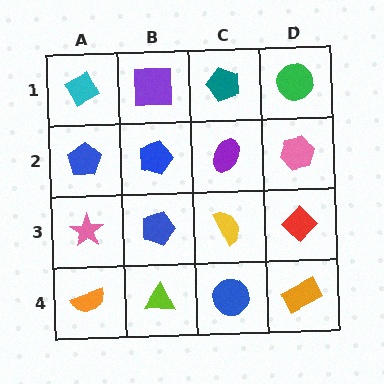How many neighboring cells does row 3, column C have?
4.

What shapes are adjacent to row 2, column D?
A green circle (row 1, column D), a red diamond (row 3, column D), a purple ellipse (row 2, column C).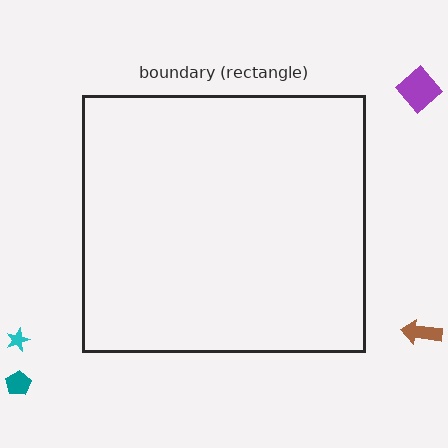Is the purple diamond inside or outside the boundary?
Outside.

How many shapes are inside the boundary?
0 inside, 4 outside.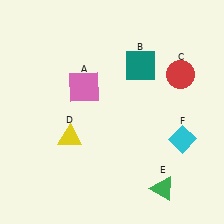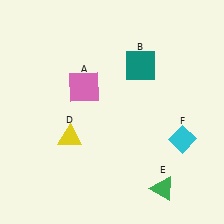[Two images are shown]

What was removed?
The red circle (C) was removed in Image 2.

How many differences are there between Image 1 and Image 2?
There is 1 difference between the two images.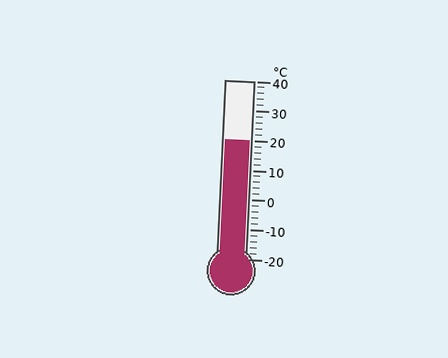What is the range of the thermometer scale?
The thermometer scale ranges from -20°C to 40°C.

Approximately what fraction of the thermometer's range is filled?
The thermometer is filled to approximately 65% of its range.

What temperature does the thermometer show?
The thermometer shows approximately 20°C.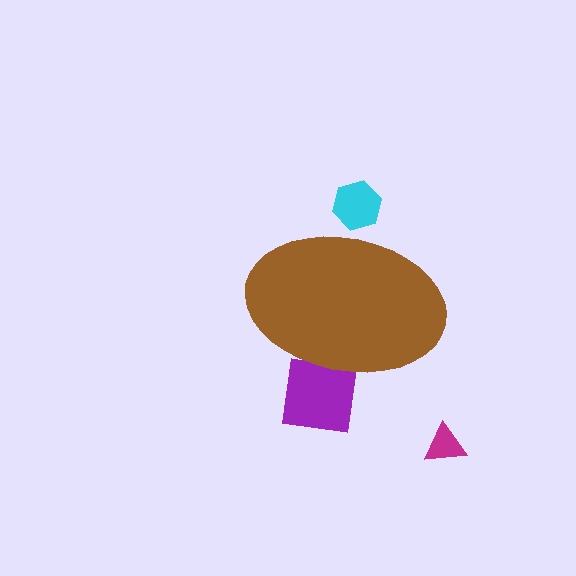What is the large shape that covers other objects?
A brown ellipse.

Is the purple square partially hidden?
Yes, the purple square is partially hidden behind the brown ellipse.